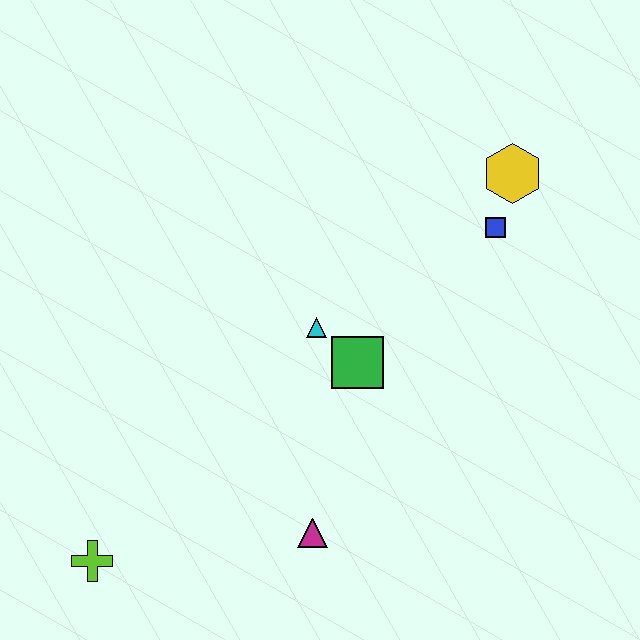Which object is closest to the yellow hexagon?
The blue square is closest to the yellow hexagon.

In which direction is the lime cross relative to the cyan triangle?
The lime cross is below the cyan triangle.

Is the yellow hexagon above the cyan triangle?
Yes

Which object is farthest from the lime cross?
The yellow hexagon is farthest from the lime cross.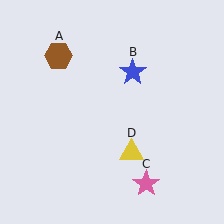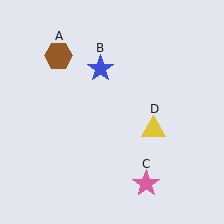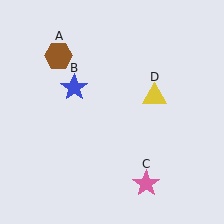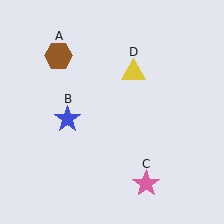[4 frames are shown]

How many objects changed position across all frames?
2 objects changed position: blue star (object B), yellow triangle (object D).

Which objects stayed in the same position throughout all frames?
Brown hexagon (object A) and pink star (object C) remained stationary.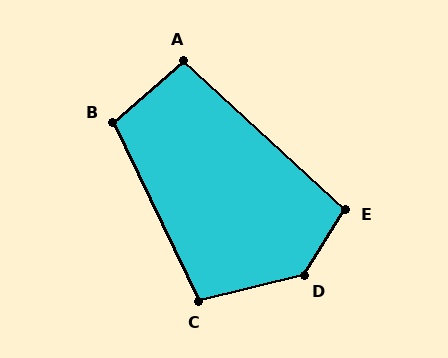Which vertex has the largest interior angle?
D, at approximately 136 degrees.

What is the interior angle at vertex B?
Approximately 105 degrees (obtuse).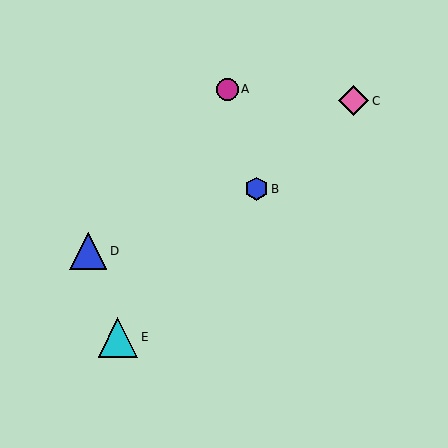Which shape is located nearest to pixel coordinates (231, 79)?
The magenta circle (labeled A) at (227, 89) is nearest to that location.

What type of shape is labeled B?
Shape B is a blue hexagon.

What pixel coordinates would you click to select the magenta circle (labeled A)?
Click at (227, 89) to select the magenta circle A.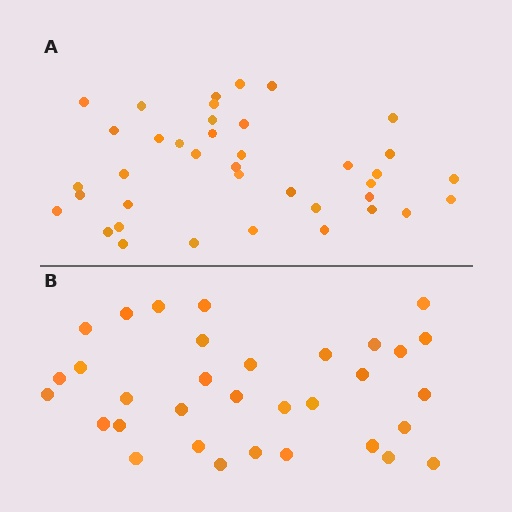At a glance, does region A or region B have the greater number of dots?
Region A (the top region) has more dots.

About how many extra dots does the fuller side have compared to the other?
Region A has about 6 more dots than region B.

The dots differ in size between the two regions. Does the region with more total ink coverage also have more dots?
No. Region B has more total ink coverage because its dots are larger, but region A actually contains more individual dots. Total area can be misleading — the number of items is what matters here.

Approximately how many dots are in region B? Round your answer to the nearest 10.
About 30 dots. (The exact count is 33, which rounds to 30.)